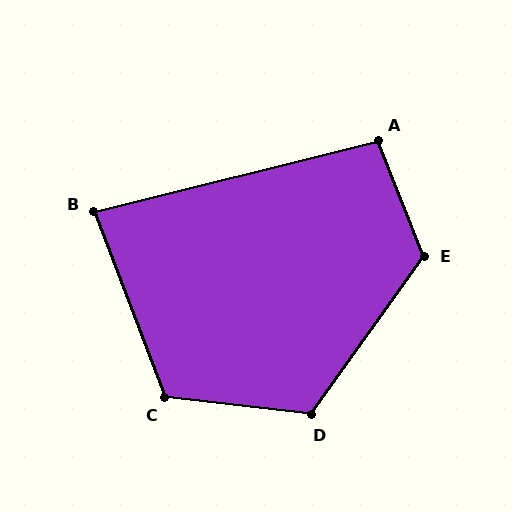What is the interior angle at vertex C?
Approximately 118 degrees (obtuse).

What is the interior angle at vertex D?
Approximately 119 degrees (obtuse).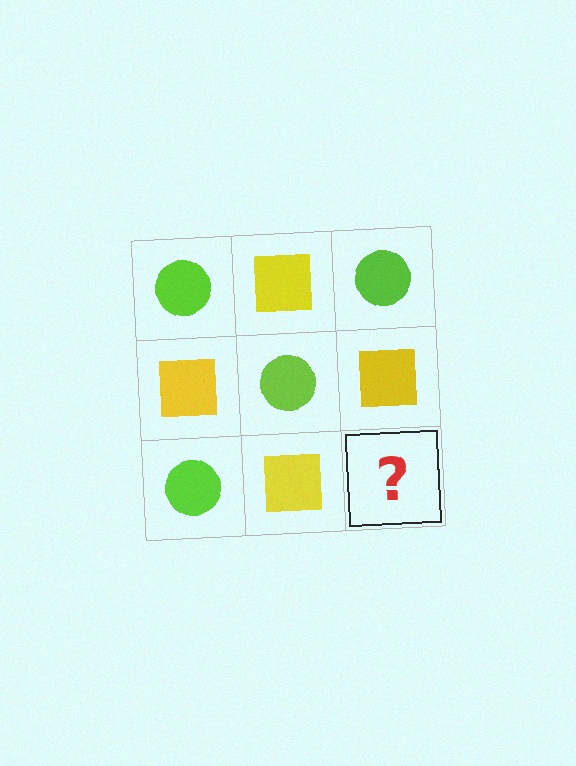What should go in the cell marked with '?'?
The missing cell should contain a lime circle.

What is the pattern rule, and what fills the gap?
The rule is that it alternates lime circle and yellow square in a checkerboard pattern. The gap should be filled with a lime circle.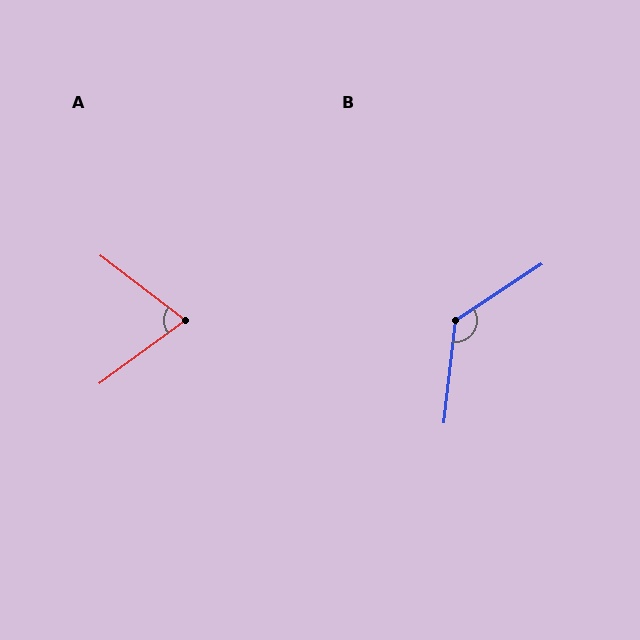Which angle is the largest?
B, at approximately 129 degrees.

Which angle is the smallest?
A, at approximately 74 degrees.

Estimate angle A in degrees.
Approximately 74 degrees.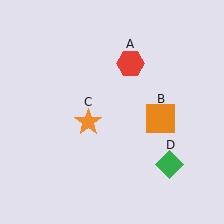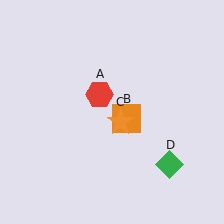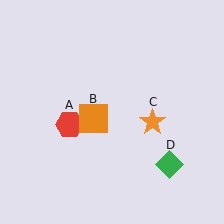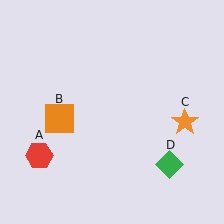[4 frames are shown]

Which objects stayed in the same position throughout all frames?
Green diamond (object D) remained stationary.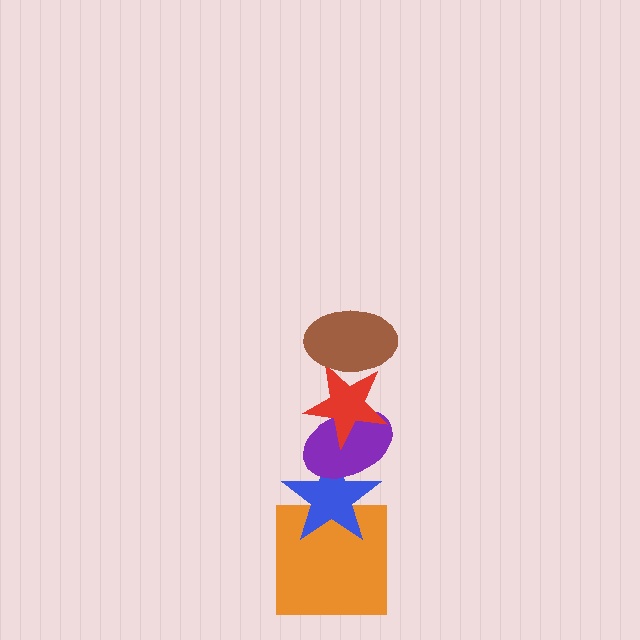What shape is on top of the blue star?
The purple ellipse is on top of the blue star.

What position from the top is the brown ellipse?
The brown ellipse is 1st from the top.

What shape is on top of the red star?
The brown ellipse is on top of the red star.